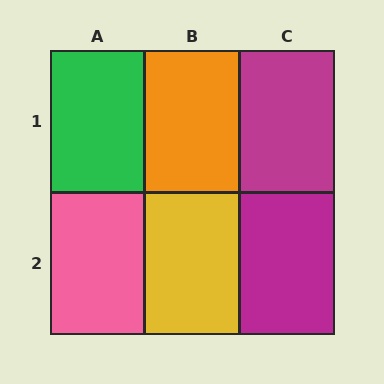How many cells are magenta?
2 cells are magenta.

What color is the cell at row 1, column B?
Orange.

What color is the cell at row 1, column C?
Magenta.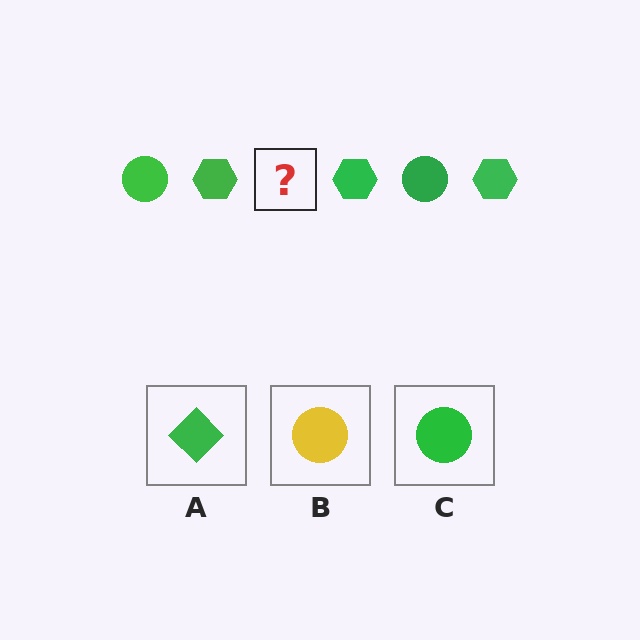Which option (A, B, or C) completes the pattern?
C.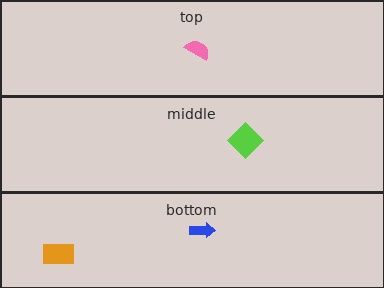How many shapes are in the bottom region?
2.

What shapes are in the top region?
The pink semicircle.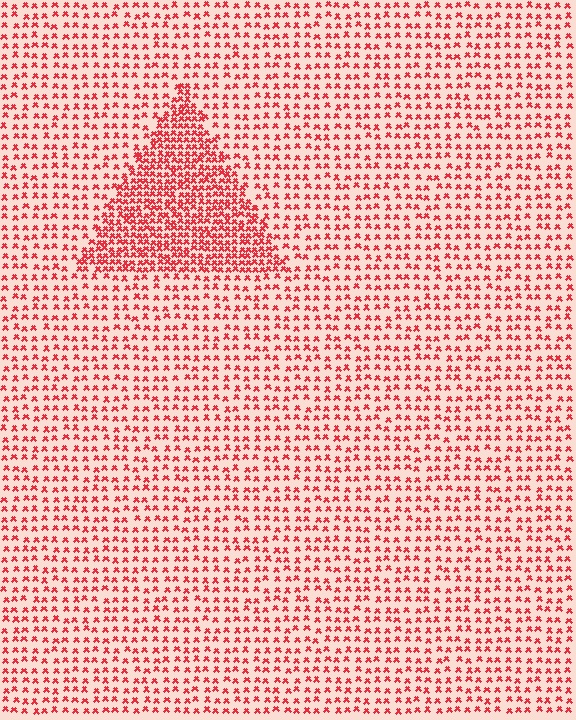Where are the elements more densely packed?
The elements are more densely packed inside the triangle boundary.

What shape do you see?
I see a triangle.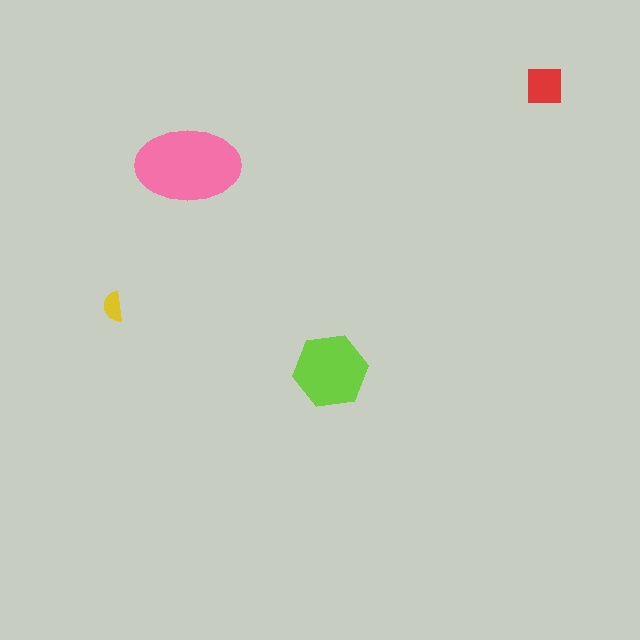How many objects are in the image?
There are 4 objects in the image.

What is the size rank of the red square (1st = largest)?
3rd.